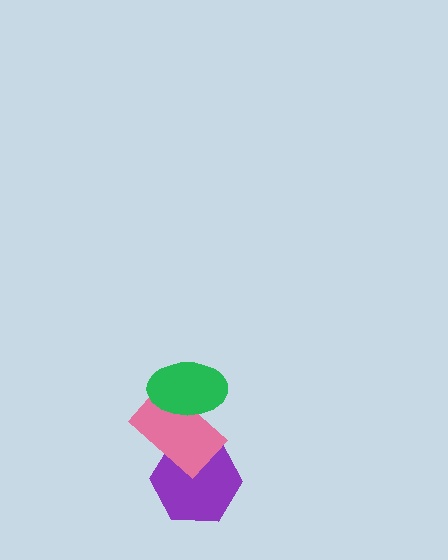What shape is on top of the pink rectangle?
The green ellipse is on top of the pink rectangle.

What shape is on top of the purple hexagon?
The pink rectangle is on top of the purple hexagon.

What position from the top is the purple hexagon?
The purple hexagon is 3rd from the top.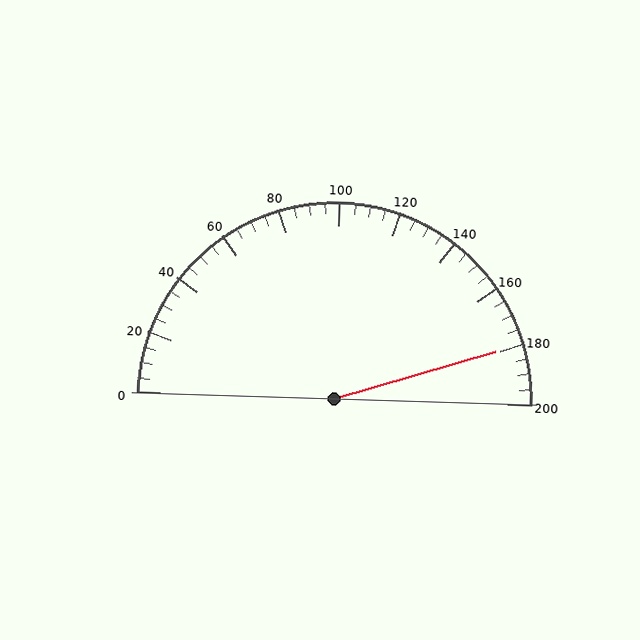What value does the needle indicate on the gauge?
The needle indicates approximately 180.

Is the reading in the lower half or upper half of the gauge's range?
The reading is in the upper half of the range (0 to 200).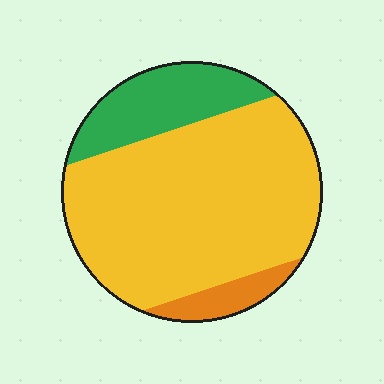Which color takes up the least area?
Orange, at roughly 10%.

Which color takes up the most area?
Yellow, at roughly 75%.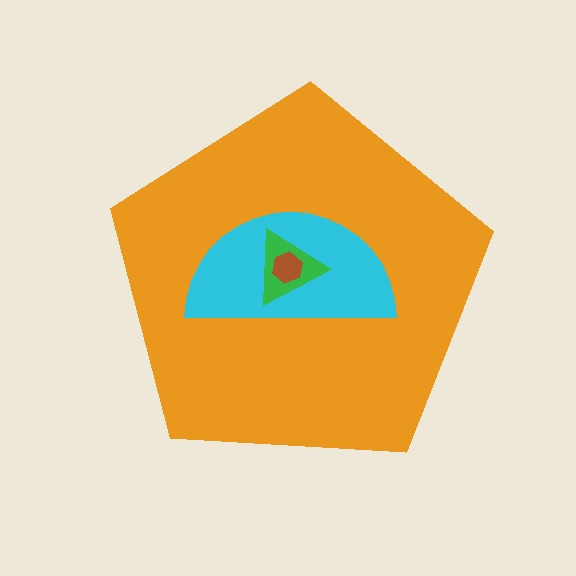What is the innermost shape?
The brown hexagon.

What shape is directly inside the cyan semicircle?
The green triangle.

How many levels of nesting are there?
4.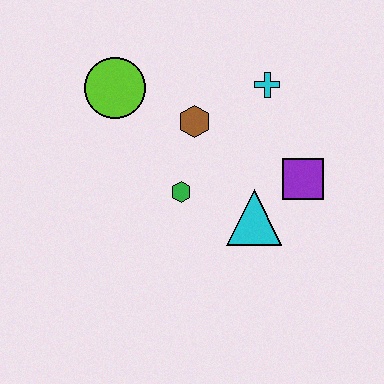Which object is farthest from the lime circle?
The purple square is farthest from the lime circle.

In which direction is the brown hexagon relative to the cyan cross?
The brown hexagon is to the left of the cyan cross.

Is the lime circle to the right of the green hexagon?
No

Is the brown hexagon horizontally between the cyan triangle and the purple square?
No